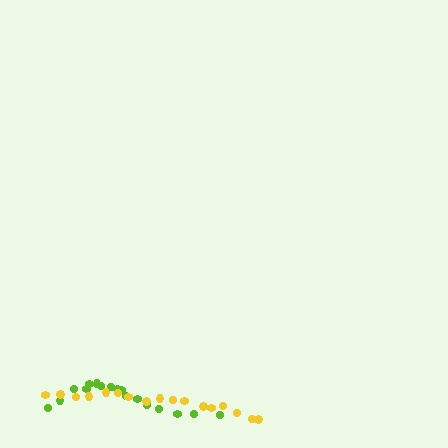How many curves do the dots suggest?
There are 2 distinct paths.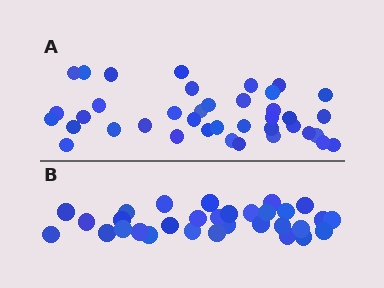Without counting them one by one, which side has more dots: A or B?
Region A (the top region) has more dots.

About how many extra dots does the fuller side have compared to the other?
Region A has roughly 8 or so more dots than region B.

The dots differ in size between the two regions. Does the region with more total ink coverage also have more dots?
No. Region B has more total ink coverage because its dots are larger, but region A actually contains more individual dots. Total area can be misleading — the number of items is what matters here.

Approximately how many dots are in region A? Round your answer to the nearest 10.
About 40 dots. (The exact count is 39, which rounds to 40.)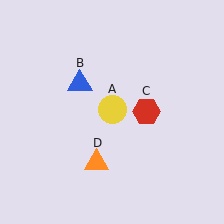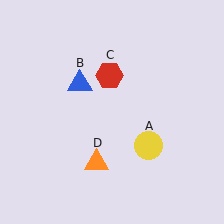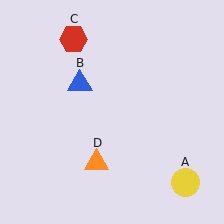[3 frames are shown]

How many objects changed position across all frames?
2 objects changed position: yellow circle (object A), red hexagon (object C).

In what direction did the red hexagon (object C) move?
The red hexagon (object C) moved up and to the left.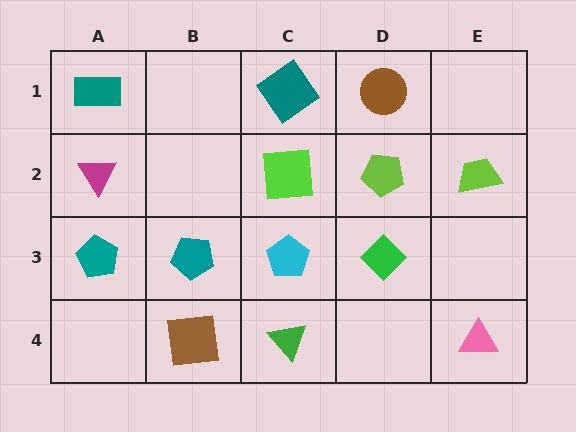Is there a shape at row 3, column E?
No, that cell is empty.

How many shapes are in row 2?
4 shapes.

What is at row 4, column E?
A pink triangle.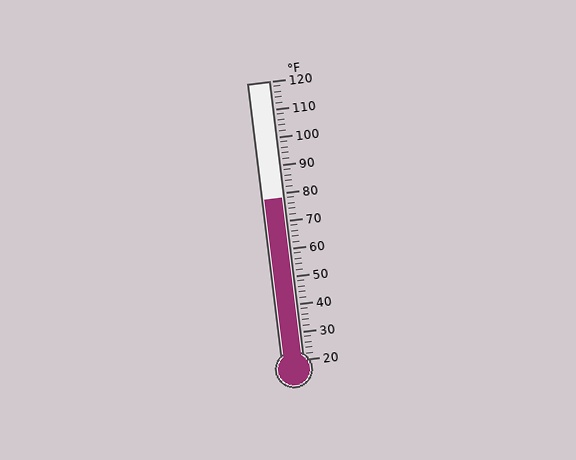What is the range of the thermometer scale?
The thermometer scale ranges from 20°F to 120°F.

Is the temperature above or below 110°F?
The temperature is below 110°F.